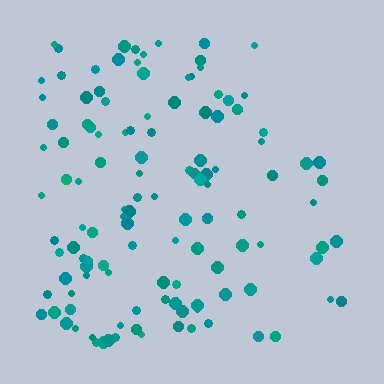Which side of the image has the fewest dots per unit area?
The right.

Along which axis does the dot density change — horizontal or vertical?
Horizontal.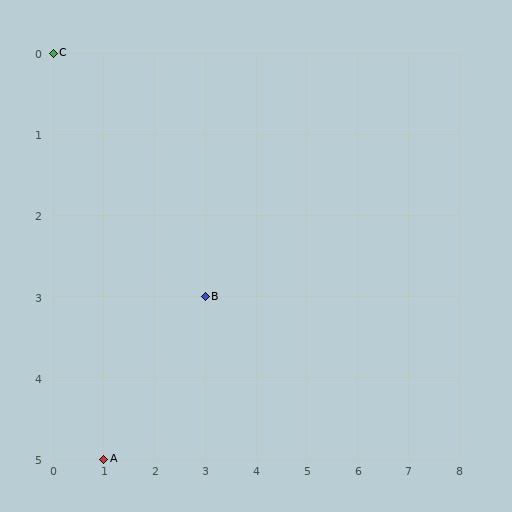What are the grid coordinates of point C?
Point C is at grid coordinates (0, 0).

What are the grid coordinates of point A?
Point A is at grid coordinates (1, 5).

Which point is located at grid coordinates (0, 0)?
Point C is at (0, 0).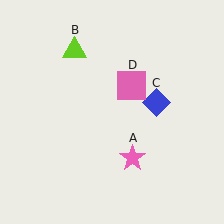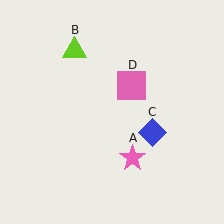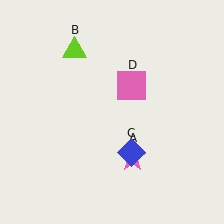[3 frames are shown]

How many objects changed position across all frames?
1 object changed position: blue diamond (object C).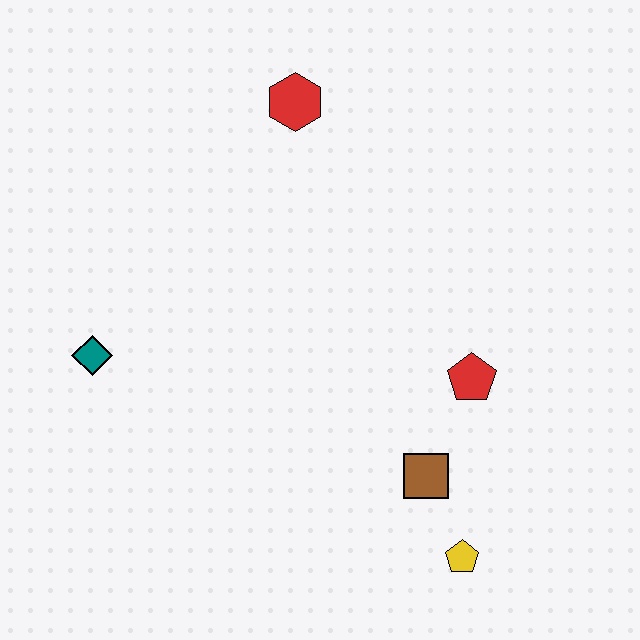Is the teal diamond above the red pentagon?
Yes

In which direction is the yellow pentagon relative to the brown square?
The yellow pentagon is below the brown square.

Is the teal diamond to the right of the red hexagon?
No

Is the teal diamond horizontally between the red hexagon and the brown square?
No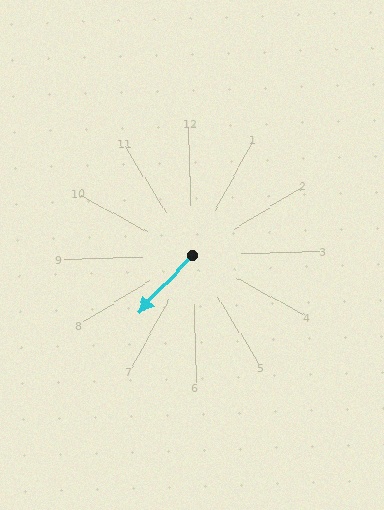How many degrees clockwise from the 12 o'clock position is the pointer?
Approximately 225 degrees.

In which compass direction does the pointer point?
Southwest.